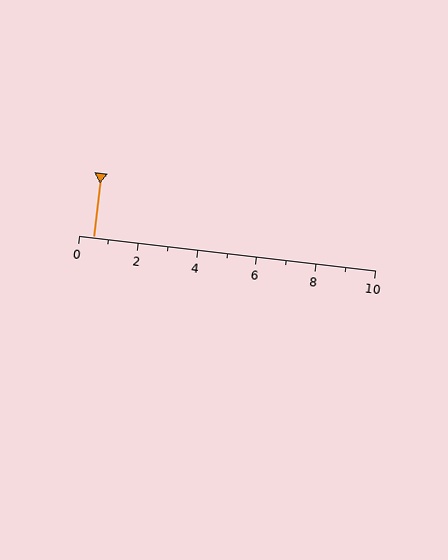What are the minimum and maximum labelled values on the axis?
The axis runs from 0 to 10.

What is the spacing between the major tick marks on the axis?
The major ticks are spaced 2 apart.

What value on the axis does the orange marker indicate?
The marker indicates approximately 0.5.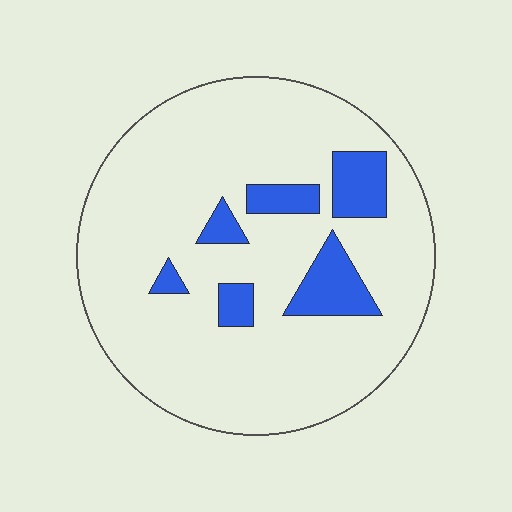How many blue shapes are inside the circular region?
6.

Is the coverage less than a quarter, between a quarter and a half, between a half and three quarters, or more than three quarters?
Less than a quarter.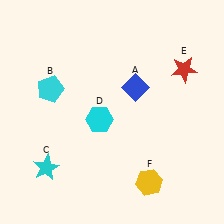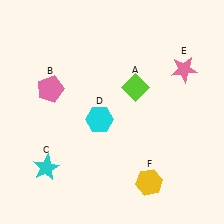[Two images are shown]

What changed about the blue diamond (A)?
In Image 1, A is blue. In Image 2, it changed to lime.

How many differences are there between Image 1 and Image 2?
There are 3 differences between the two images.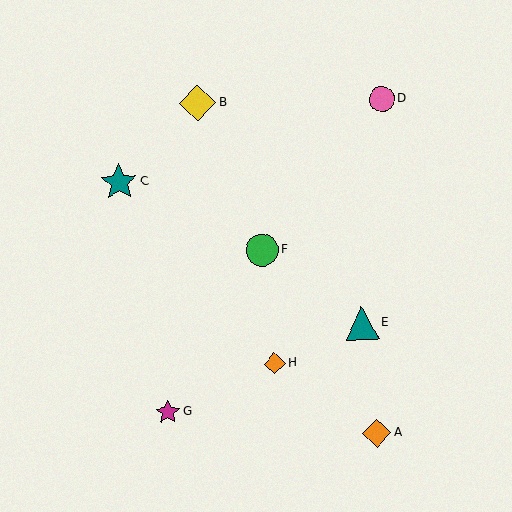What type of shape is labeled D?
Shape D is a pink circle.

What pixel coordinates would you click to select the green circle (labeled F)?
Click at (262, 250) to select the green circle F.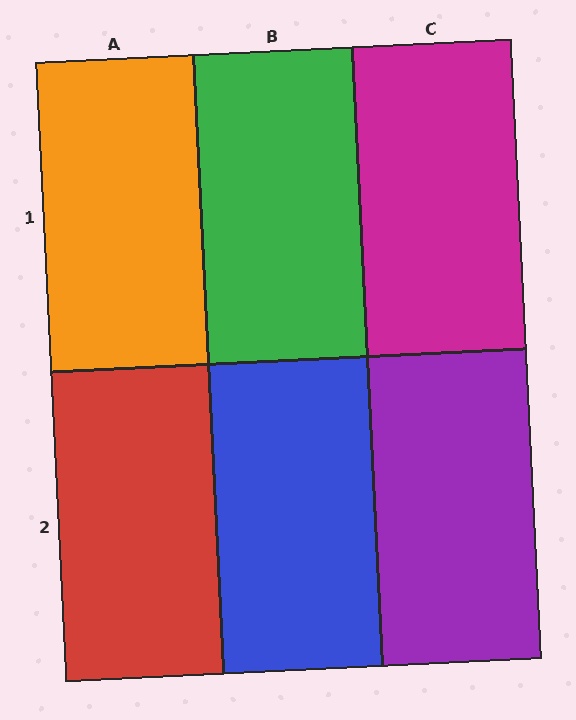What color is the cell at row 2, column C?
Purple.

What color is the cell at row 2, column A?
Red.